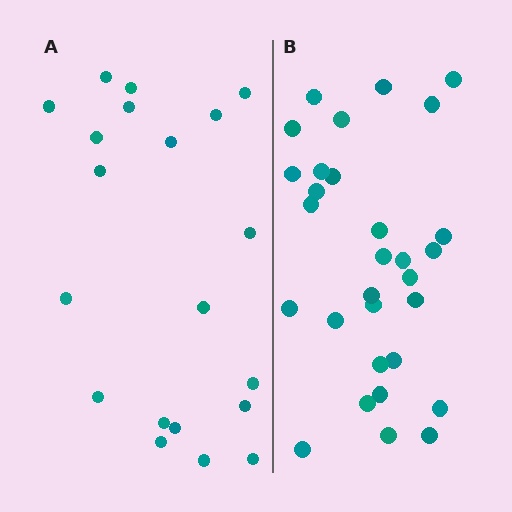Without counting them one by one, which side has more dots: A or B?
Region B (the right region) has more dots.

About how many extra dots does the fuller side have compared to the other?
Region B has roughly 10 or so more dots than region A.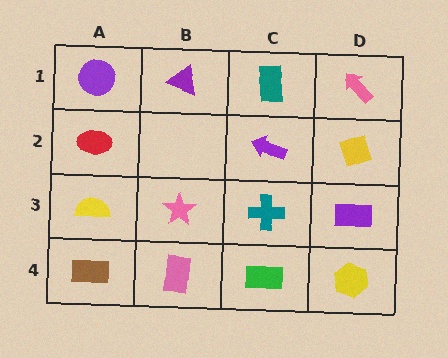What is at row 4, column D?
A yellow hexagon.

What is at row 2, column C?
A purple arrow.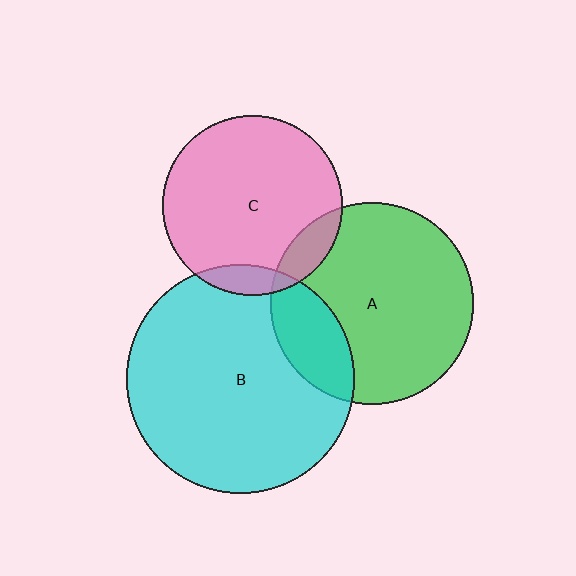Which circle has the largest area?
Circle B (cyan).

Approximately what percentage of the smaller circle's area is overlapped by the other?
Approximately 10%.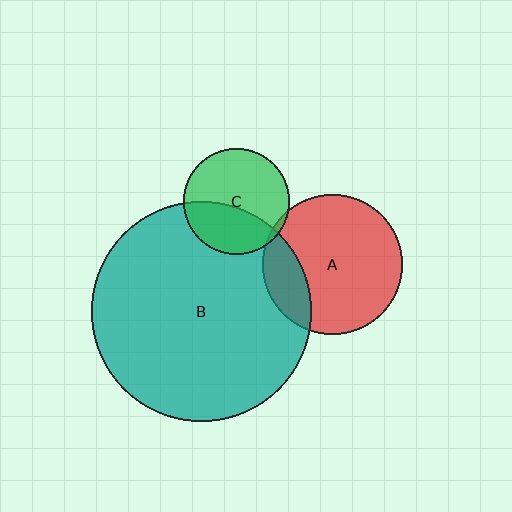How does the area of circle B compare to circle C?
Approximately 4.4 times.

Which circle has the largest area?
Circle B (teal).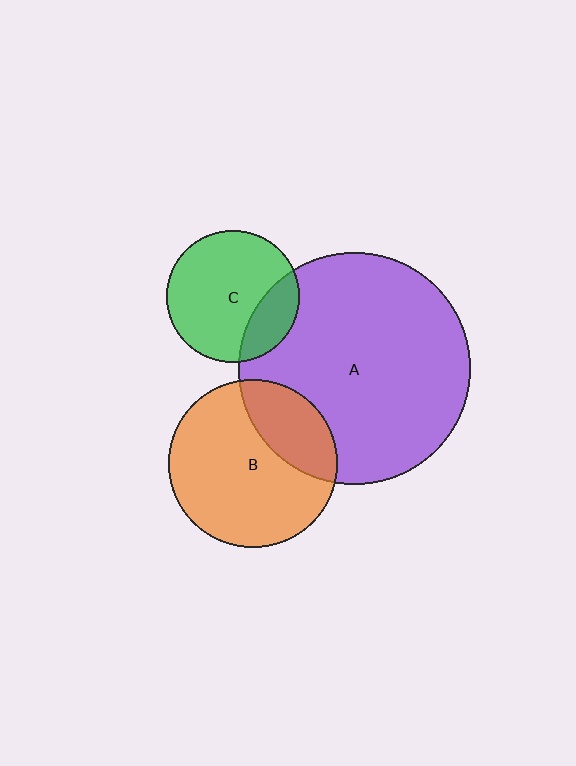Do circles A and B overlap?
Yes.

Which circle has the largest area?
Circle A (purple).